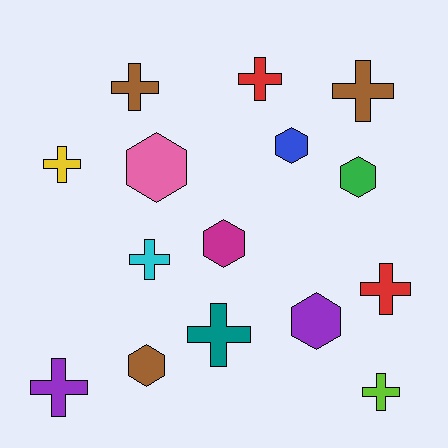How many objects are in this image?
There are 15 objects.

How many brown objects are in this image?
There are 3 brown objects.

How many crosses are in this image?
There are 9 crosses.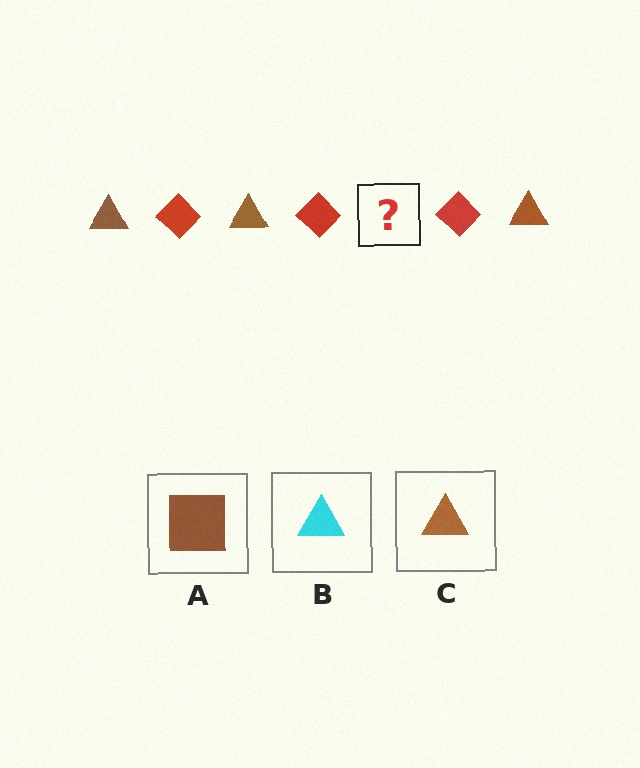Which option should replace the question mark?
Option C.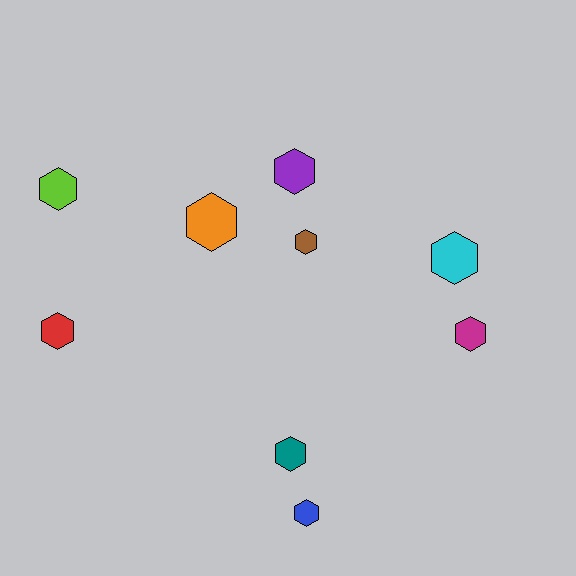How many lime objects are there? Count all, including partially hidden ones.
There is 1 lime object.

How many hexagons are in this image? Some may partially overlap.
There are 9 hexagons.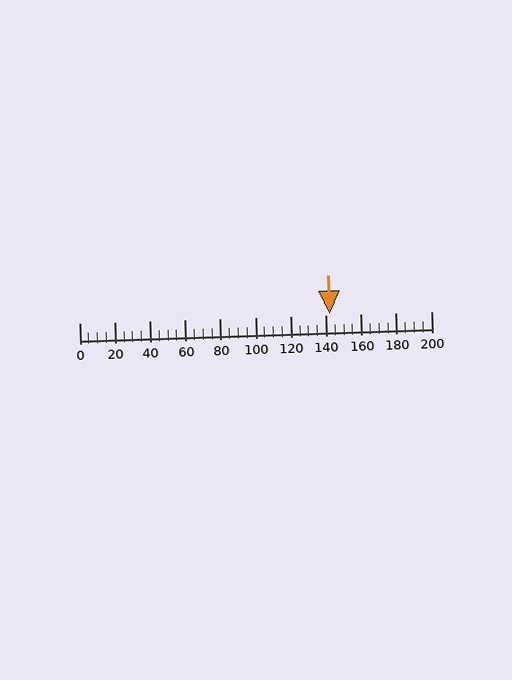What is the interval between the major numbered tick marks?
The major tick marks are spaced 20 units apart.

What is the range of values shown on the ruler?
The ruler shows values from 0 to 200.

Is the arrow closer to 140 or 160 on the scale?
The arrow is closer to 140.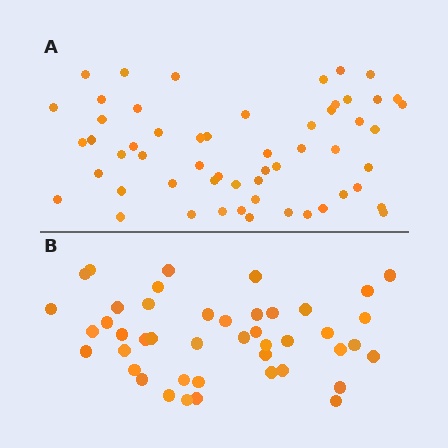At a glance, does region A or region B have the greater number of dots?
Region A (the top region) has more dots.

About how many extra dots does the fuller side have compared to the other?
Region A has roughly 12 or so more dots than region B.